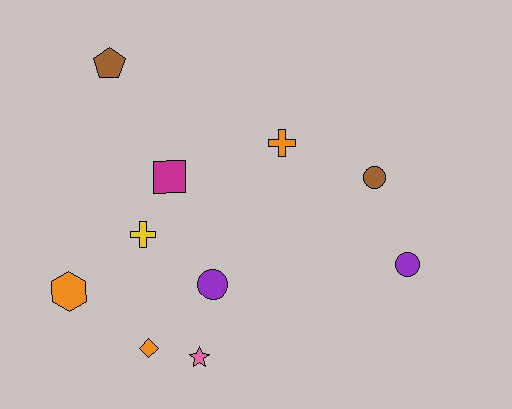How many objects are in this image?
There are 10 objects.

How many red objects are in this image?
There are no red objects.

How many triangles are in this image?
There are no triangles.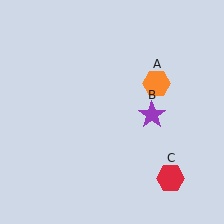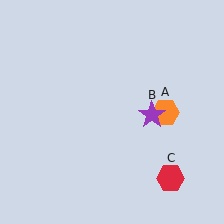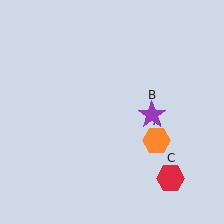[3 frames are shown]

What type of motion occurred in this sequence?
The orange hexagon (object A) rotated clockwise around the center of the scene.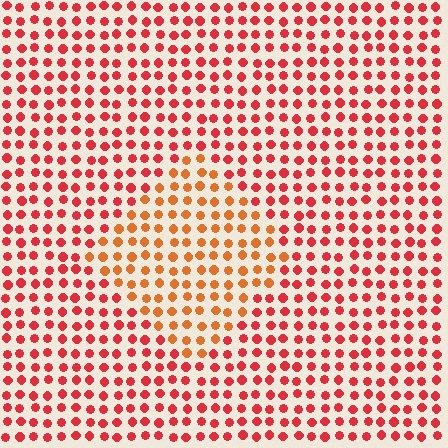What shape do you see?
I see a diamond.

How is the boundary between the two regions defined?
The boundary is defined purely by a slight shift in hue (about 29 degrees). Spacing, size, and orientation are identical on both sides.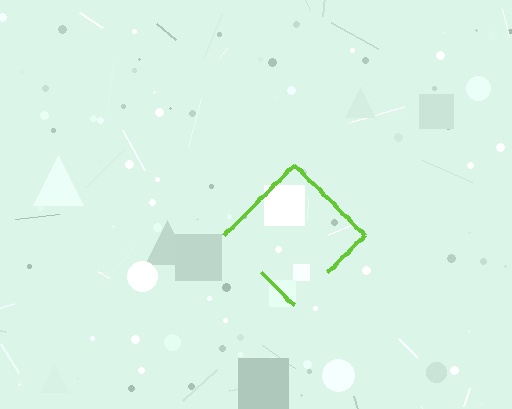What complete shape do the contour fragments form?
The contour fragments form a diamond.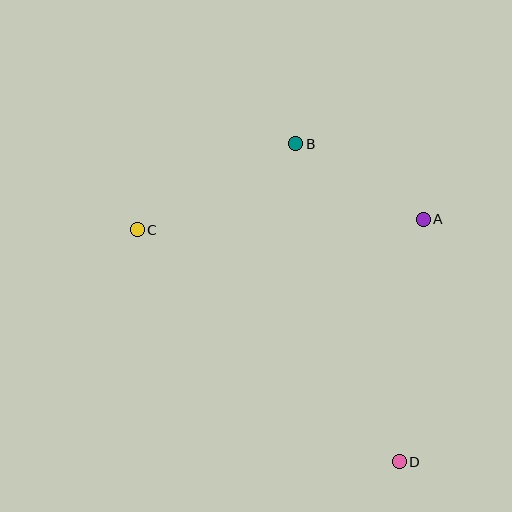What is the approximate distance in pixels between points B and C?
The distance between B and C is approximately 180 pixels.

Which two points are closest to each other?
Points A and B are closest to each other.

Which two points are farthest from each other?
Points C and D are farthest from each other.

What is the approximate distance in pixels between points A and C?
The distance between A and C is approximately 286 pixels.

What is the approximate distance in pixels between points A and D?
The distance between A and D is approximately 244 pixels.